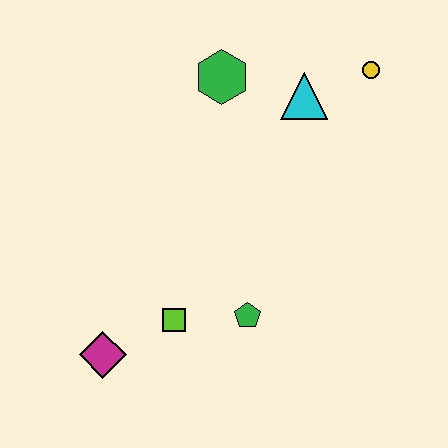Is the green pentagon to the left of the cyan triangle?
Yes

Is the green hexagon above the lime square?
Yes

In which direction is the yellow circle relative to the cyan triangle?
The yellow circle is to the right of the cyan triangle.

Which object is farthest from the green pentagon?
The yellow circle is farthest from the green pentagon.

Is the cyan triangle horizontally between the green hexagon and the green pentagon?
No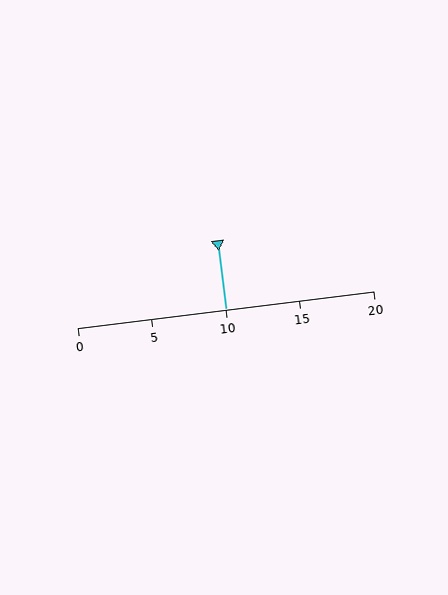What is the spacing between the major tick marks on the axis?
The major ticks are spaced 5 apart.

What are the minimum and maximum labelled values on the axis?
The axis runs from 0 to 20.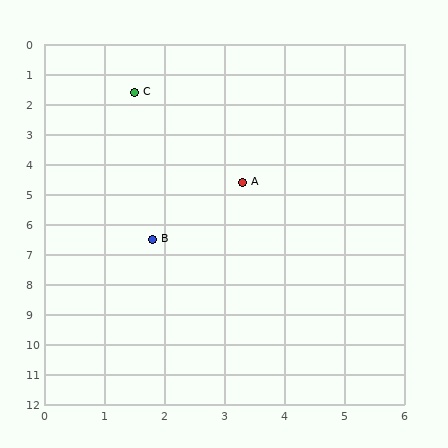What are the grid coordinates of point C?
Point C is at approximately (1.5, 1.6).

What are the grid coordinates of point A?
Point A is at approximately (3.3, 4.6).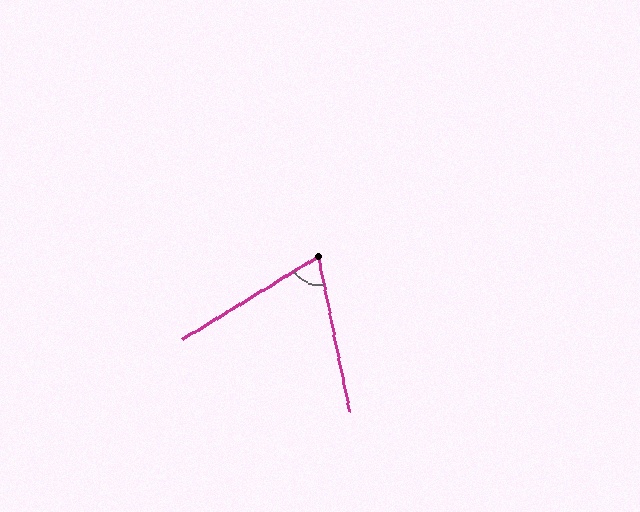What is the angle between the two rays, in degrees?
Approximately 69 degrees.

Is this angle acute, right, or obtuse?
It is acute.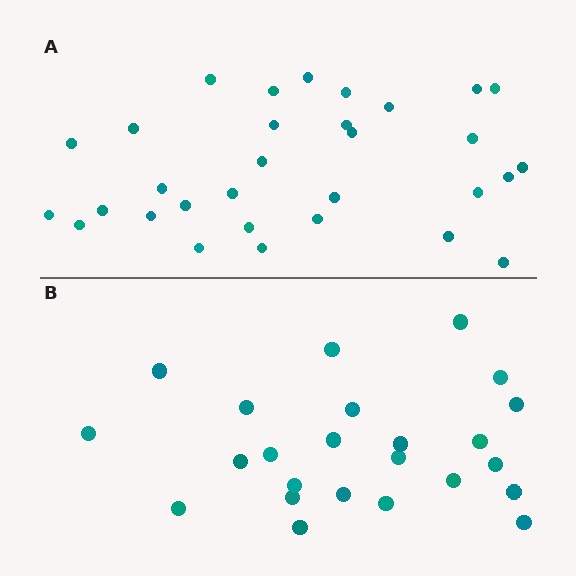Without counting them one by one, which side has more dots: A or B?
Region A (the top region) has more dots.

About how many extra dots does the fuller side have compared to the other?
Region A has roughly 8 or so more dots than region B.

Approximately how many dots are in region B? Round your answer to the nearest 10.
About 20 dots. (The exact count is 24, which rounds to 20.)